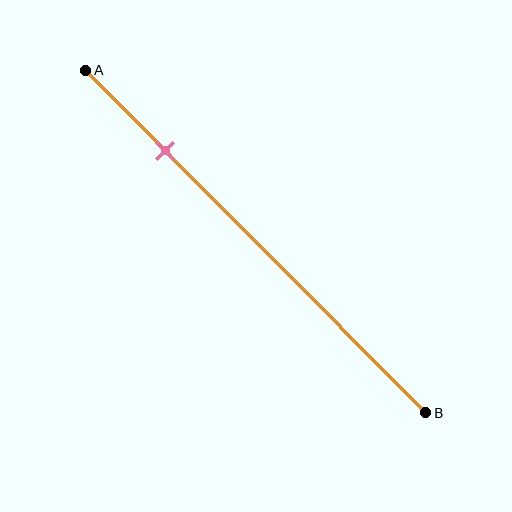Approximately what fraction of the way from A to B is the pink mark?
The pink mark is approximately 25% of the way from A to B.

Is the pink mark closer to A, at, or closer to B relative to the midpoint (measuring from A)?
The pink mark is closer to point A than the midpoint of segment AB.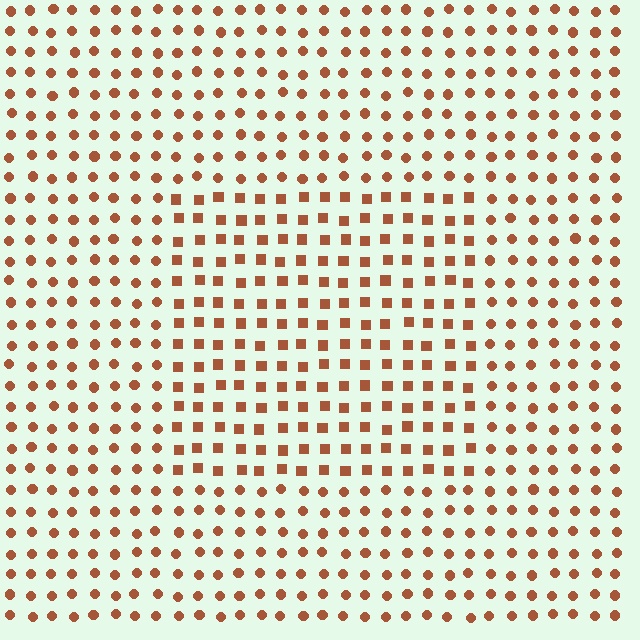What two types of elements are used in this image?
The image uses squares inside the rectangle region and circles outside it.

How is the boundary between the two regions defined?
The boundary is defined by a change in element shape: squares inside vs. circles outside. All elements share the same color and spacing.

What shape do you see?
I see a rectangle.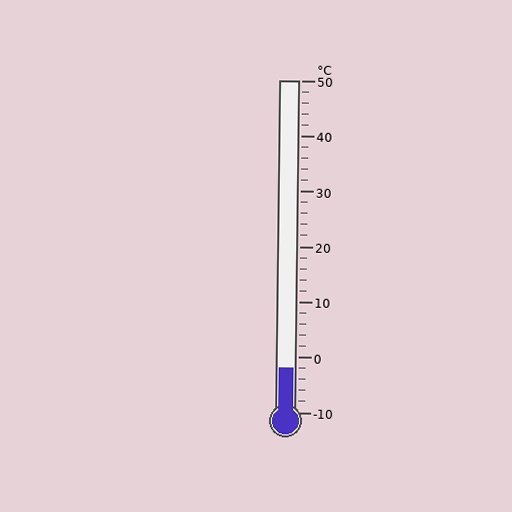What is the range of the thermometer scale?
The thermometer scale ranges from -10°C to 50°C.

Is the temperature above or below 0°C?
The temperature is below 0°C.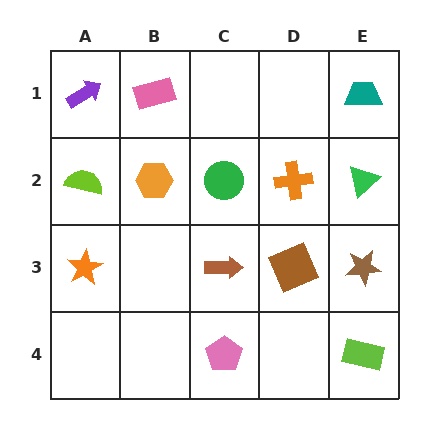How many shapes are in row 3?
4 shapes.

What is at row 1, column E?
A teal trapezoid.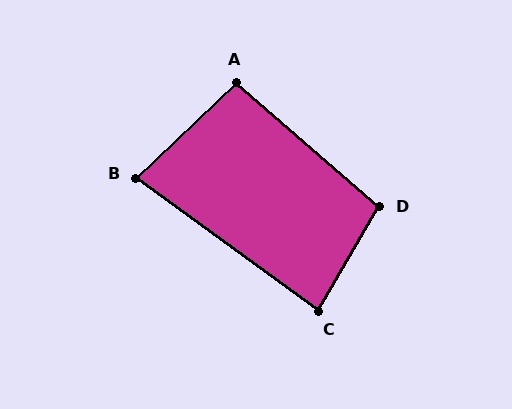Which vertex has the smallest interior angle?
B, at approximately 79 degrees.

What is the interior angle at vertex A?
Approximately 96 degrees (obtuse).